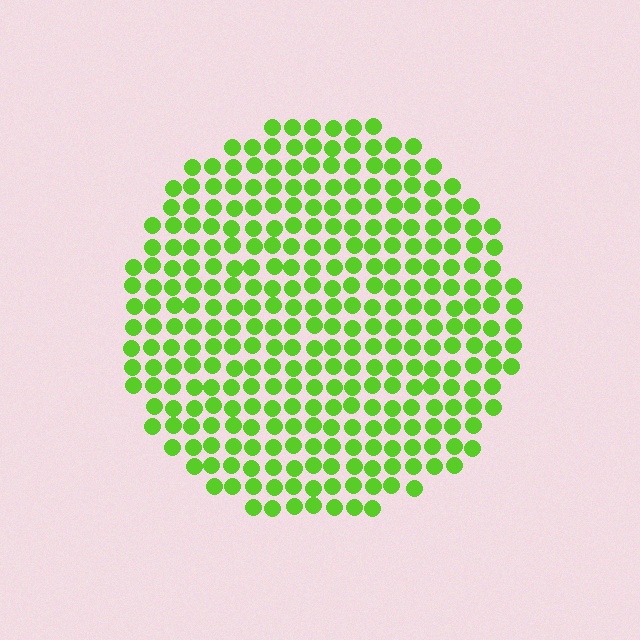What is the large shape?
The large shape is a circle.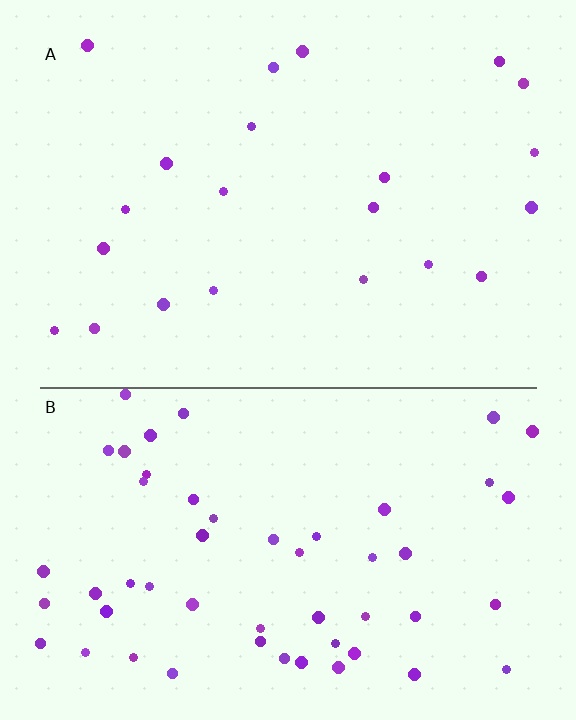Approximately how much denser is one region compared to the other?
Approximately 2.5× — region B over region A.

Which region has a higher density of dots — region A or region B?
B (the bottom).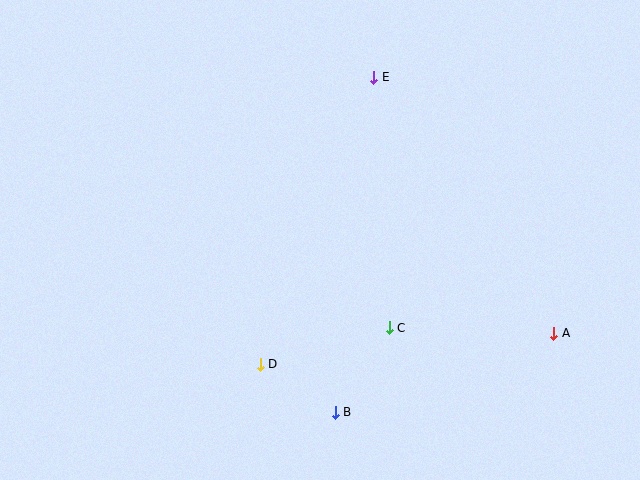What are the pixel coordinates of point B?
Point B is at (335, 412).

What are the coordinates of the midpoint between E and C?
The midpoint between E and C is at (382, 203).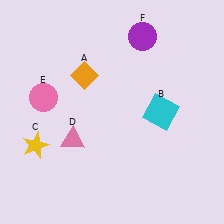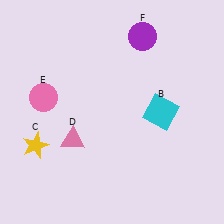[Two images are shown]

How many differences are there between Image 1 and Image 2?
There is 1 difference between the two images.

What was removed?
The orange diamond (A) was removed in Image 2.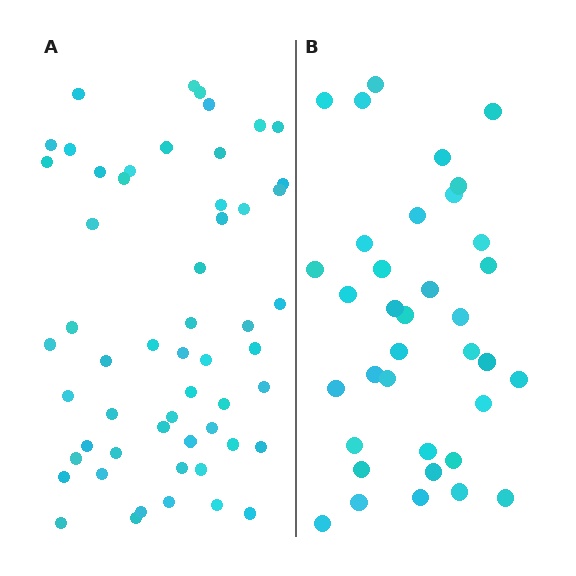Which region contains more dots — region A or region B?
Region A (the left region) has more dots.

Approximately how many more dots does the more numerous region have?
Region A has approximately 20 more dots than region B.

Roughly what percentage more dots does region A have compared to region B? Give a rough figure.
About 55% more.